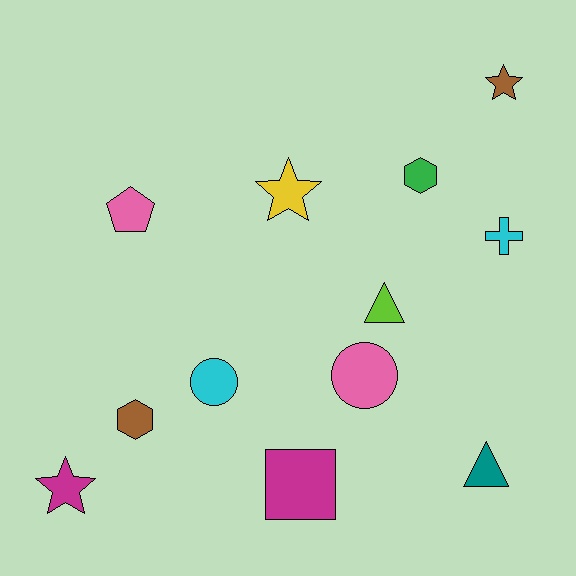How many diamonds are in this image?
There are no diamonds.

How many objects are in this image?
There are 12 objects.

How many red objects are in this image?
There are no red objects.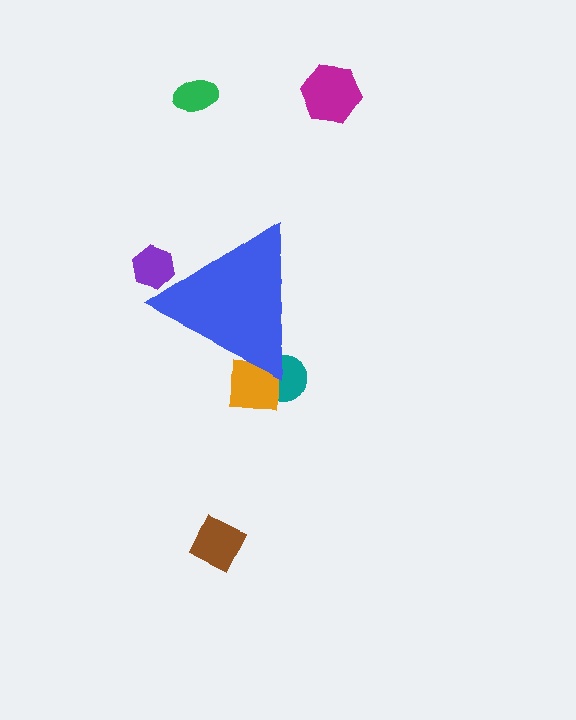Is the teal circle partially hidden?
Yes, the teal circle is partially hidden behind the blue triangle.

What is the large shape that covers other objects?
A blue triangle.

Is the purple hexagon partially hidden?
Yes, the purple hexagon is partially hidden behind the blue triangle.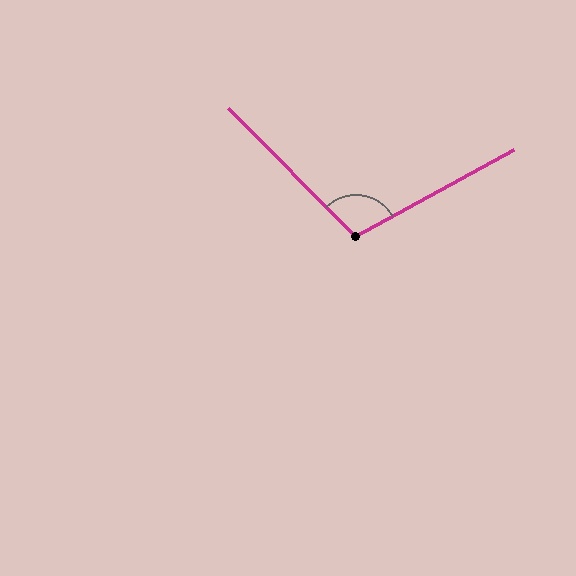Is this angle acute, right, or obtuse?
It is obtuse.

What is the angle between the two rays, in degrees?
Approximately 106 degrees.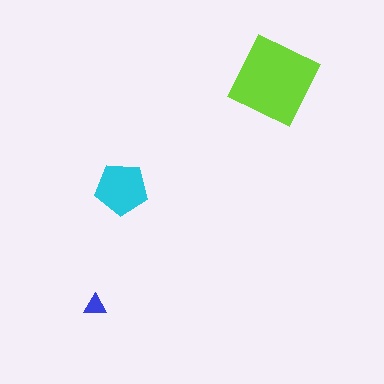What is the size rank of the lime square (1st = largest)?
1st.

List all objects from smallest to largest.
The blue triangle, the cyan pentagon, the lime square.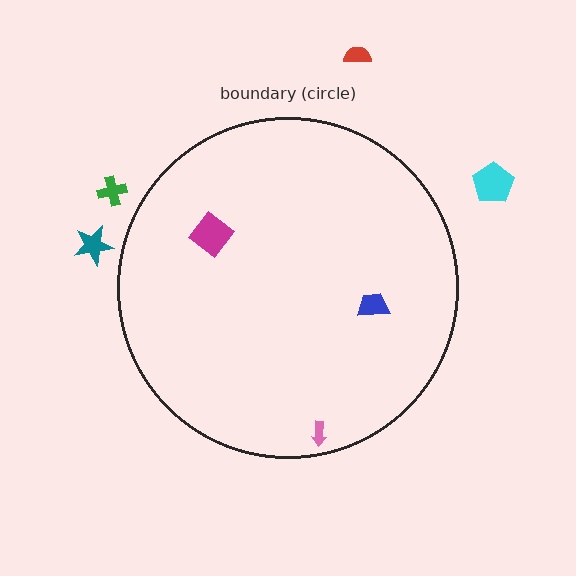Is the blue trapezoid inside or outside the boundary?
Inside.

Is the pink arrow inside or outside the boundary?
Inside.